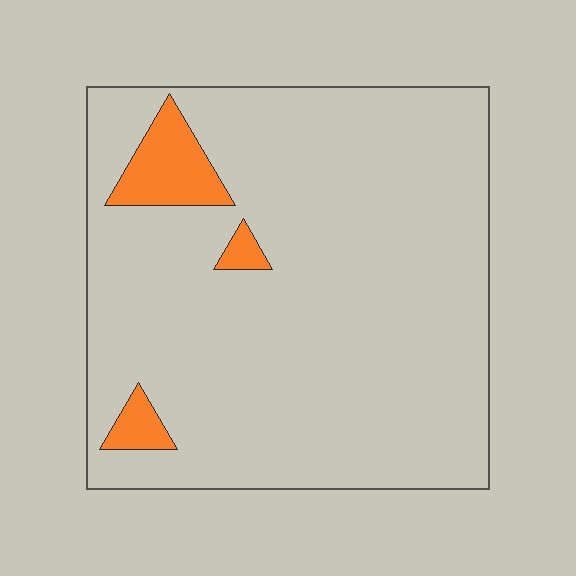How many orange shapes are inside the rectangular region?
3.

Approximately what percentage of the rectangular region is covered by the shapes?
Approximately 5%.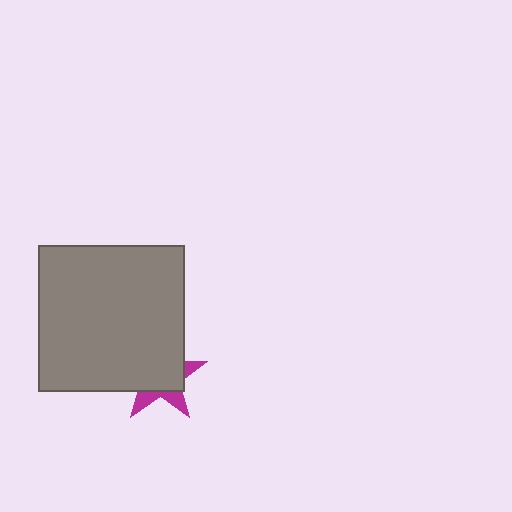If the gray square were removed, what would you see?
You would see the complete magenta star.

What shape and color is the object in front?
The object in front is a gray square.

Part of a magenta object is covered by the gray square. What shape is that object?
It is a star.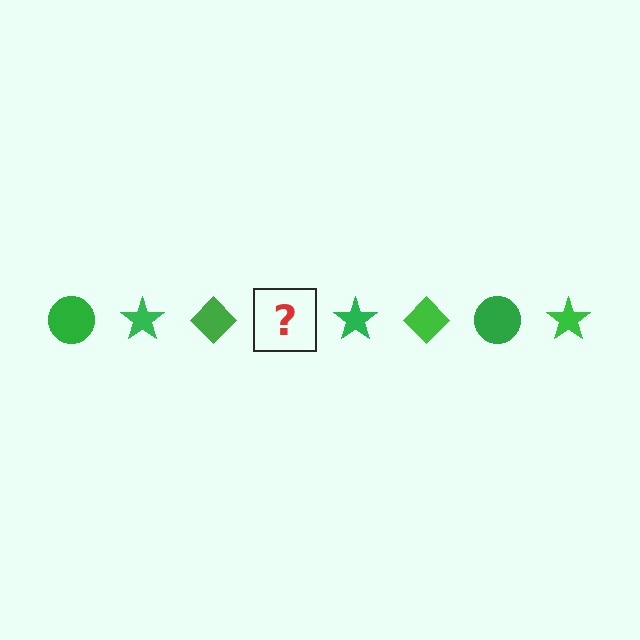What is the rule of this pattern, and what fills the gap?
The rule is that the pattern cycles through circle, star, diamond shapes in green. The gap should be filled with a green circle.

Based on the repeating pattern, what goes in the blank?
The blank should be a green circle.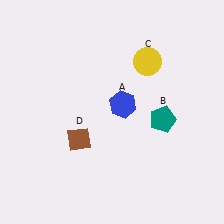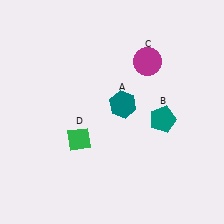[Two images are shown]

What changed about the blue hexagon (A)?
In Image 1, A is blue. In Image 2, it changed to teal.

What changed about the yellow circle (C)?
In Image 1, C is yellow. In Image 2, it changed to magenta.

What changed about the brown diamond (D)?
In Image 1, D is brown. In Image 2, it changed to green.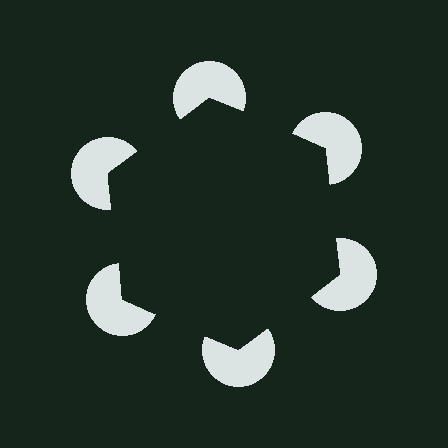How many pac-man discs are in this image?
There are 6 — one at each vertex of the illusory hexagon.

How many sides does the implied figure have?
6 sides.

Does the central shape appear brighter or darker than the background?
It typically appears slightly darker than the background, even though no actual brightness change is drawn.